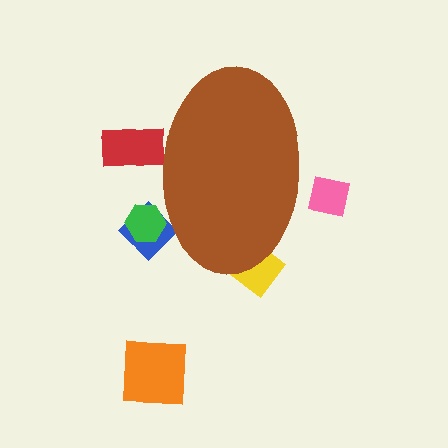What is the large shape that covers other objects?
A brown ellipse.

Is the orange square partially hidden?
No, the orange square is fully visible.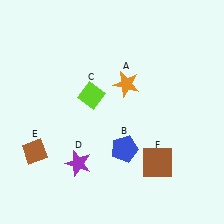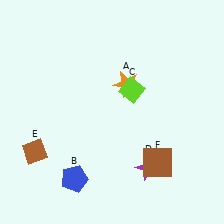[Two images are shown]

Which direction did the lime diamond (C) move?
The lime diamond (C) moved right.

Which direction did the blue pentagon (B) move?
The blue pentagon (B) moved left.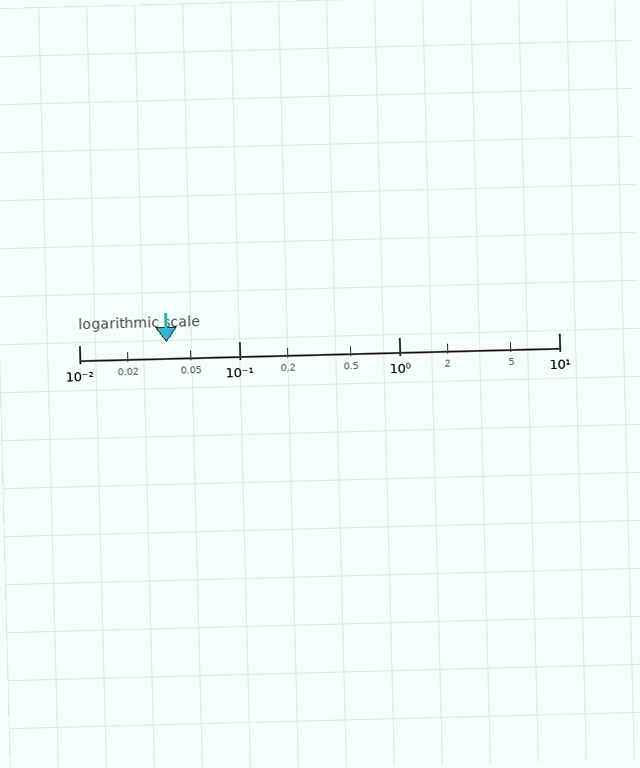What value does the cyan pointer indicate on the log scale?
The pointer indicates approximately 0.035.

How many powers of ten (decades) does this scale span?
The scale spans 3 decades, from 0.01 to 10.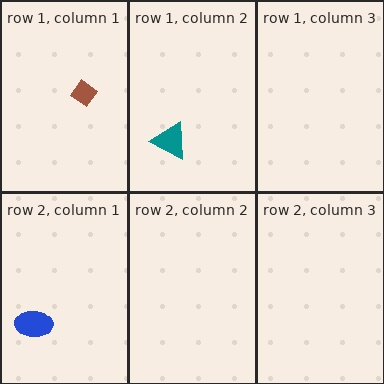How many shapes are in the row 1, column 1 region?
1.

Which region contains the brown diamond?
The row 1, column 1 region.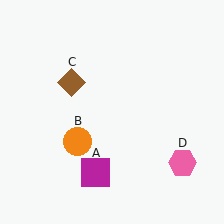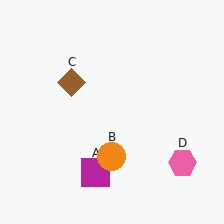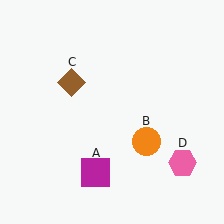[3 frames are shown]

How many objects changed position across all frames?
1 object changed position: orange circle (object B).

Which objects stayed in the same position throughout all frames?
Magenta square (object A) and brown diamond (object C) and pink hexagon (object D) remained stationary.